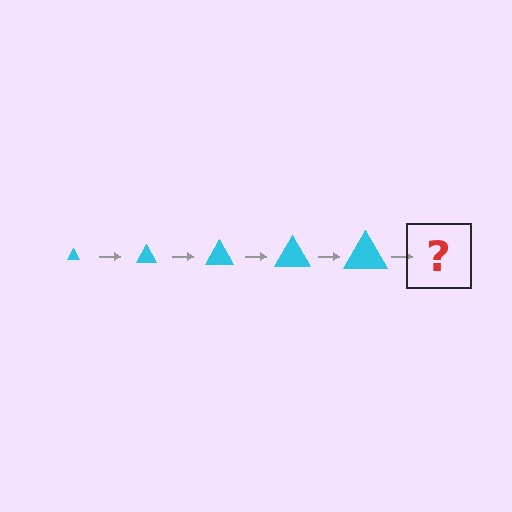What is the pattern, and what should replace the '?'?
The pattern is that the triangle gets progressively larger each step. The '?' should be a cyan triangle, larger than the previous one.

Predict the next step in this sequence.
The next step is a cyan triangle, larger than the previous one.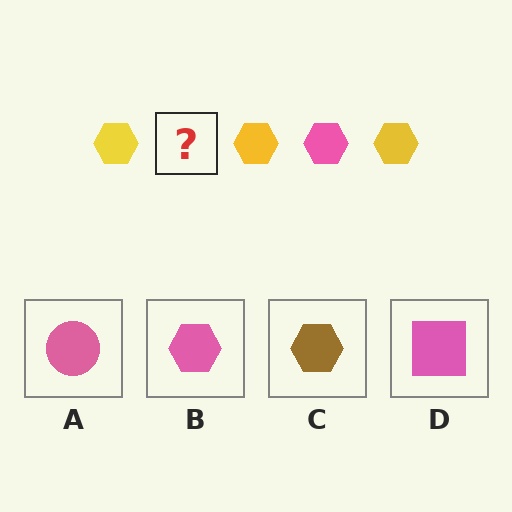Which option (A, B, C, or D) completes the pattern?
B.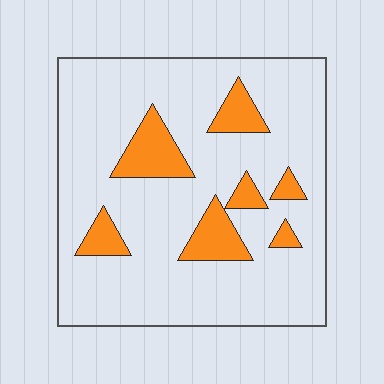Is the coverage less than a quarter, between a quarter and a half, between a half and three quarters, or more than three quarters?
Less than a quarter.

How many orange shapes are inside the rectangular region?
7.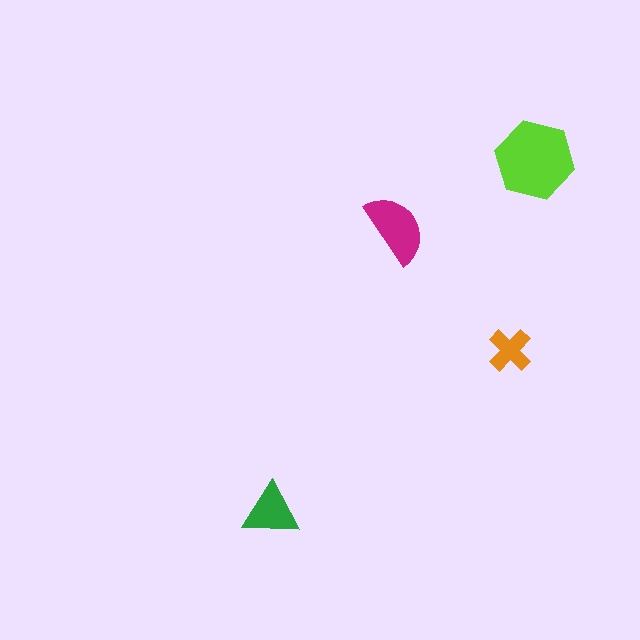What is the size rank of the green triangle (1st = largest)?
3rd.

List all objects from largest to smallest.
The lime hexagon, the magenta semicircle, the green triangle, the orange cross.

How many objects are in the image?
There are 4 objects in the image.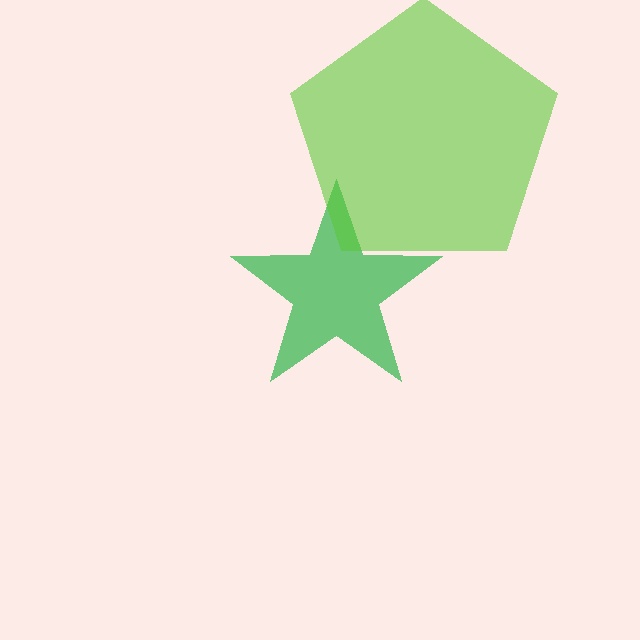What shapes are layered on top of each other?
The layered shapes are: a green star, a lime pentagon.